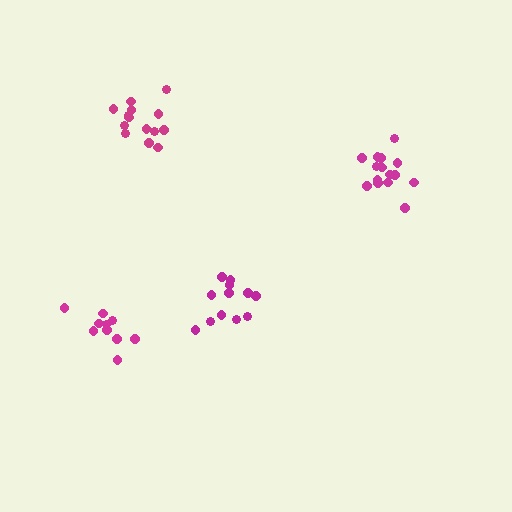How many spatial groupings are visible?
There are 4 spatial groupings.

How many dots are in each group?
Group 1: 15 dots, Group 2: 12 dots, Group 3: 14 dots, Group 4: 10 dots (51 total).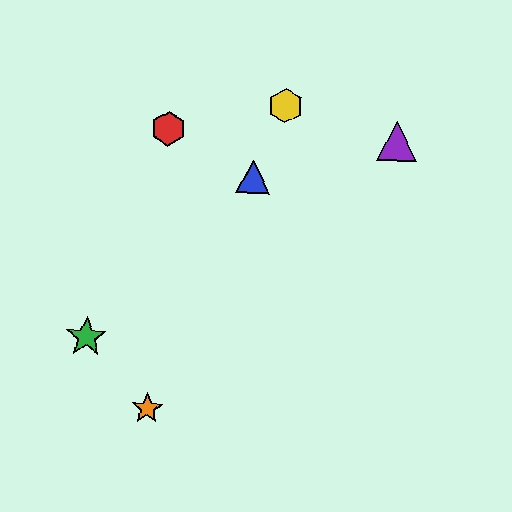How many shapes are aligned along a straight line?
3 shapes (the blue triangle, the yellow hexagon, the orange star) are aligned along a straight line.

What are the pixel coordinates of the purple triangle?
The purple triangle is at (397, 141).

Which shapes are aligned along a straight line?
The blue triangle, the yellow hexagon, the orange star are aligned along a straight line.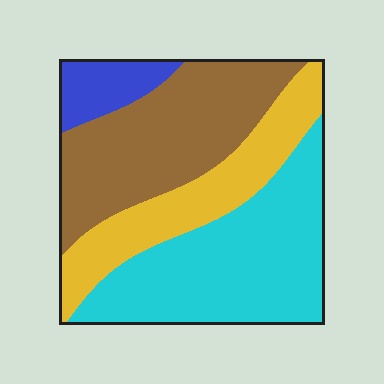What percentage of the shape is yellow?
Yellow covers around 20% of the shape.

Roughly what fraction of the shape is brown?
Brown takes up about one third (1/3) of the shape.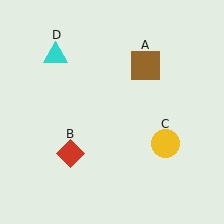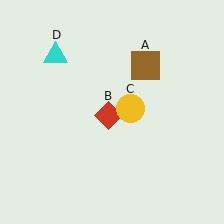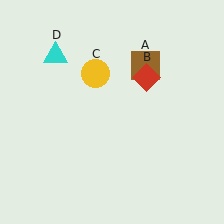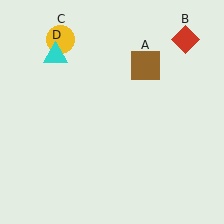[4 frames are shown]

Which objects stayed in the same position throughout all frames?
Brown square (object A) and cyan triangle (object D) remained stationary.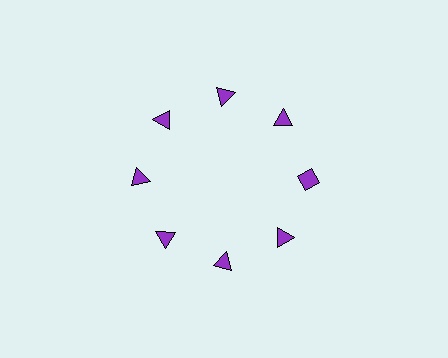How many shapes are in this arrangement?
There are 8 shapes arranged in a ring pattern.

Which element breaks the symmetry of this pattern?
The purple diamond at roughly the 3 o'clock position breaks the symmetry. All other shapes are purple triangles.